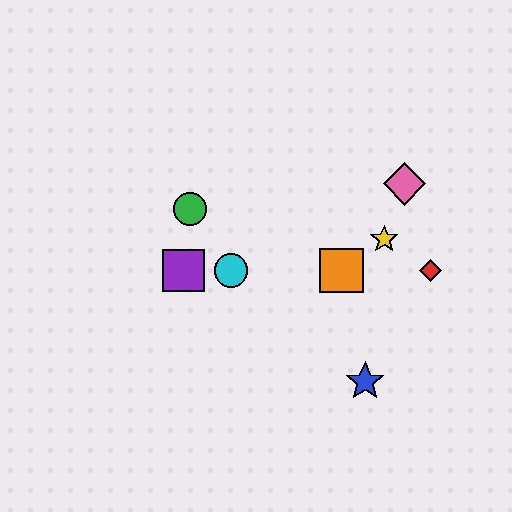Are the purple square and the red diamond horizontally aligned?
Yes, both are at y≈270.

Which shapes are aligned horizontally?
The red diamond, the purple square, the orange square, the cyan circle are aligned horizontally.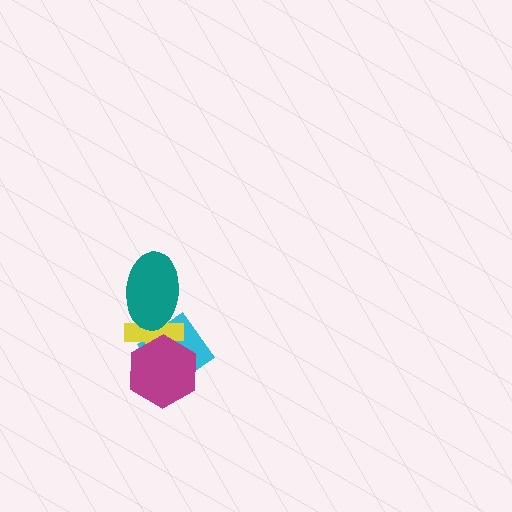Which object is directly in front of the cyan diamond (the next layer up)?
The yellow cross is directly in front of the cyan diamond.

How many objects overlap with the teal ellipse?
1 object overlaps with the teal ellipse.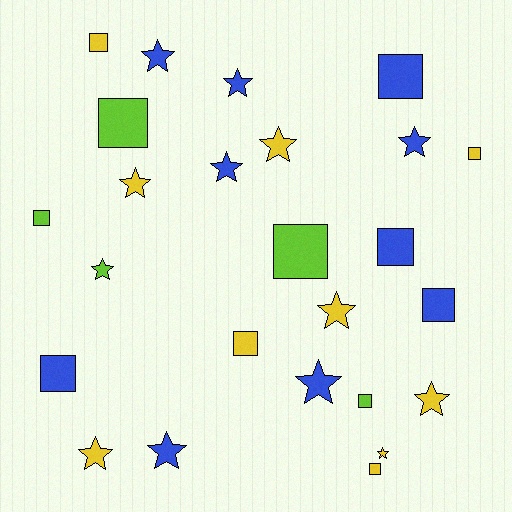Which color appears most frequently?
Blue, with 10 objects.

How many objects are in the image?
There are 25 objects.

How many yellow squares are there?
There are 4 yellow squares.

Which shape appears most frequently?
Star, with 13 objects.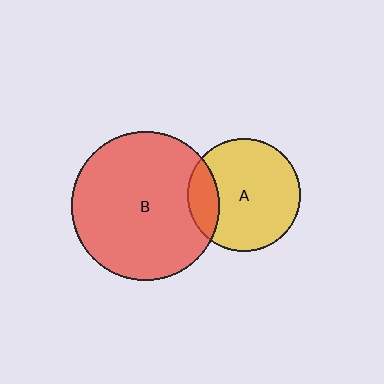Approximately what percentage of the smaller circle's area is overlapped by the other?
Approximately 20%.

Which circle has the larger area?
Circle B (red).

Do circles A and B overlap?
Yes.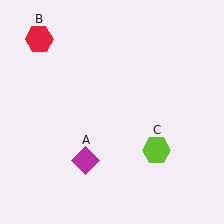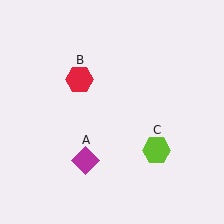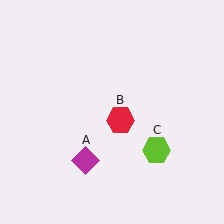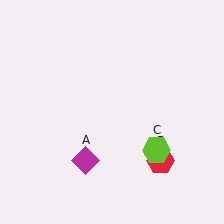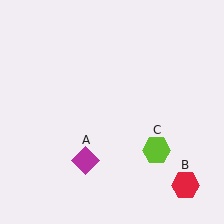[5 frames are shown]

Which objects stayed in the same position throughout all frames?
Magenta diamond (object A) and lime hexagon (object C) remained stationary.